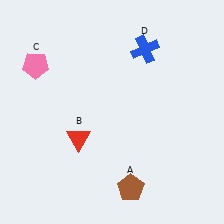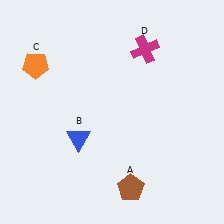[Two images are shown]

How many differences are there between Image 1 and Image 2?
There are 3 differences between the two images.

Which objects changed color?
B changed from red to blue. C changed from pink to orange. D changed from blue to magenta.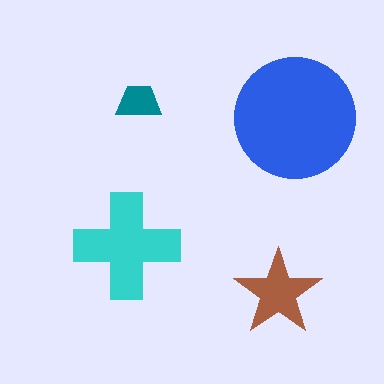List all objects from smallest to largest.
The teal trapezoid, the brown star, the cyan cross, the blue circle.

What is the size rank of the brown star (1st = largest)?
3rd.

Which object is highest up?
The teal trapezoid is topmost.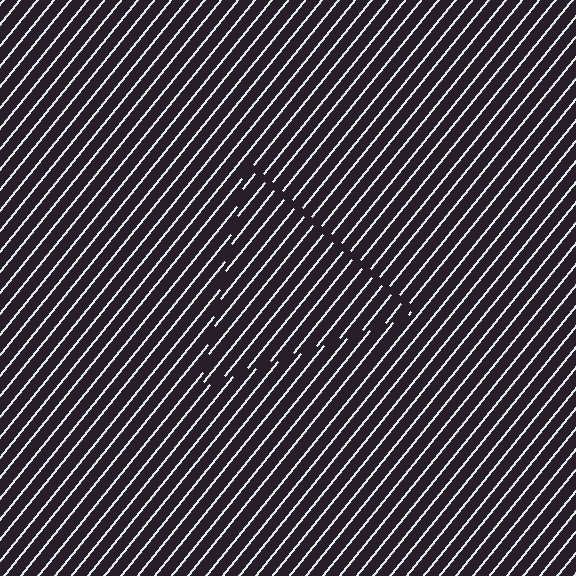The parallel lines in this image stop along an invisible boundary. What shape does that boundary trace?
An illusory triangle. The interior of the shape contains the same grating, shifted by half a period — the contour is defined by the phase discontinuity where line-ends from the inner and outer gratings abut.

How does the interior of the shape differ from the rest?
The interior of the shape contains the same grating, shifted by half a period — the contour is defined by the phase discontinuity where line-ends from the inner and outer gratings abut.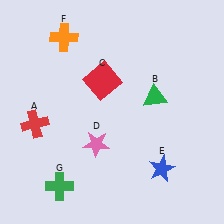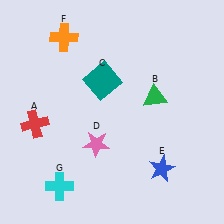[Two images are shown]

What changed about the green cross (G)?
In Image 1, G is green. In Image 2, it changed to cyan.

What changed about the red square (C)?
In Image 1, C is red. In Image 2, it changed to teal.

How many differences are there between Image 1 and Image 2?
There are 2 differences between the two images.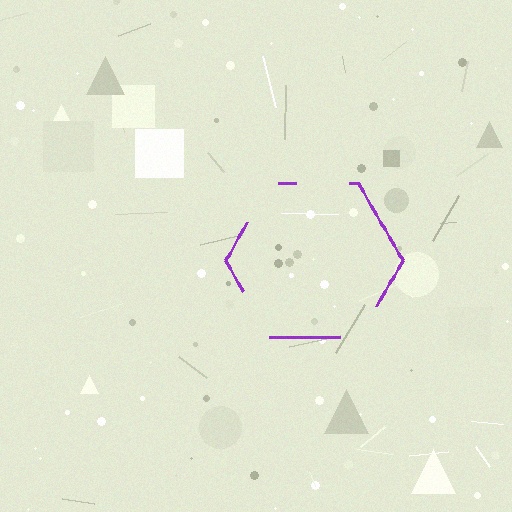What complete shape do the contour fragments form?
The contour fragments form a hexagon.